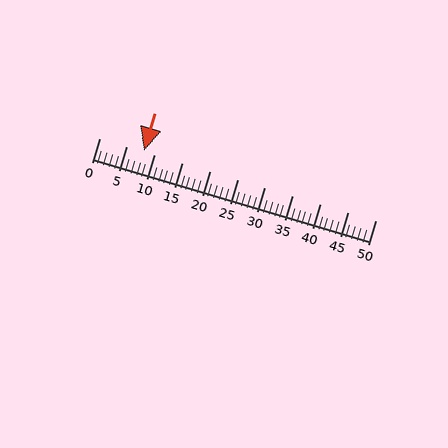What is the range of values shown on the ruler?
The ruler shows values from 0 to 50.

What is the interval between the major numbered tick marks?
The major tick marks are spaced 5 units apart.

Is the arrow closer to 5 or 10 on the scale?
The arrow is closer to 10.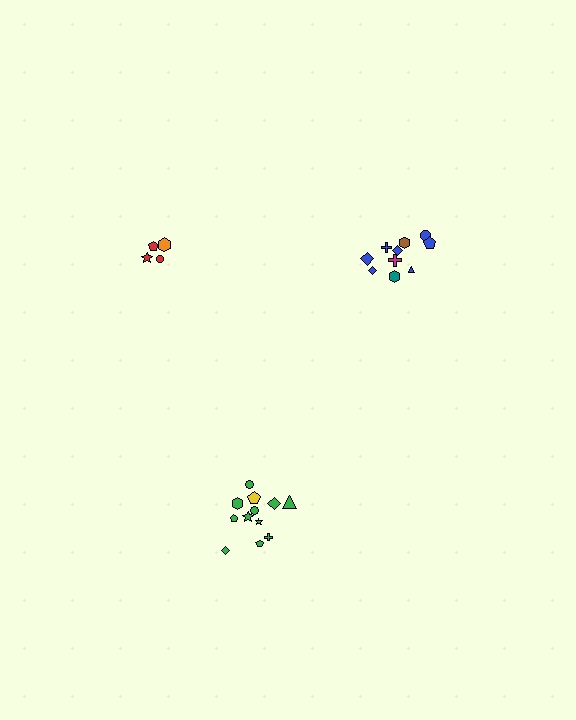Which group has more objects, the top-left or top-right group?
The top-right group.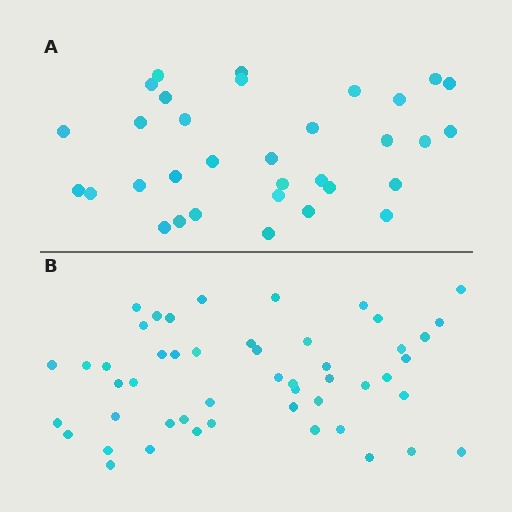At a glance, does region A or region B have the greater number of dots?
Region B (the bottom region) has more dots.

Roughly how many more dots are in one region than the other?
Region B has approximately 15 more dots than region A.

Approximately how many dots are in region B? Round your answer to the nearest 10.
About 50 dots.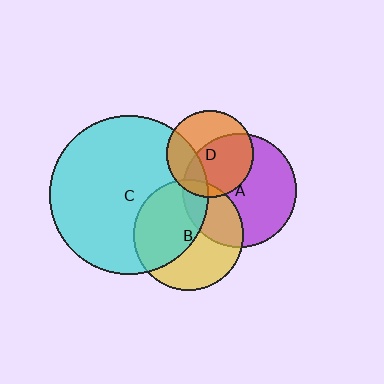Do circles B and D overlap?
Yes.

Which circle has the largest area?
Circle C (cyan).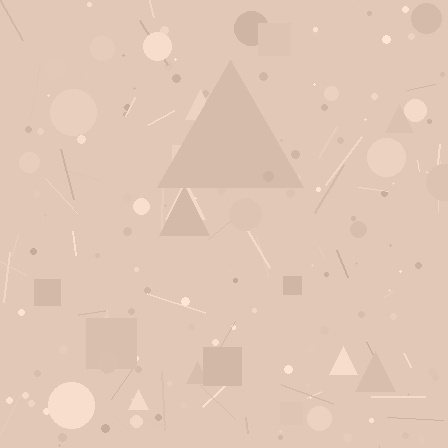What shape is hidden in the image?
A triangle is hidden in the image.